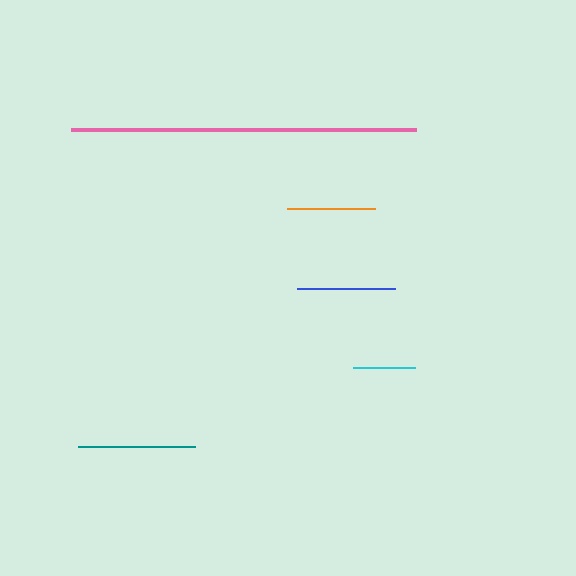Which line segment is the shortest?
The cyan line is the shortest at approximately 62 pixels.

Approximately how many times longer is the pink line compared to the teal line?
The pink line is approximately 2.9 times the length of the teal line.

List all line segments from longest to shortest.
From longest to shortest: pink, teal, blue, orange, cyan.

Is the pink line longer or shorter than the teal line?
The pink line is longer than the teal line.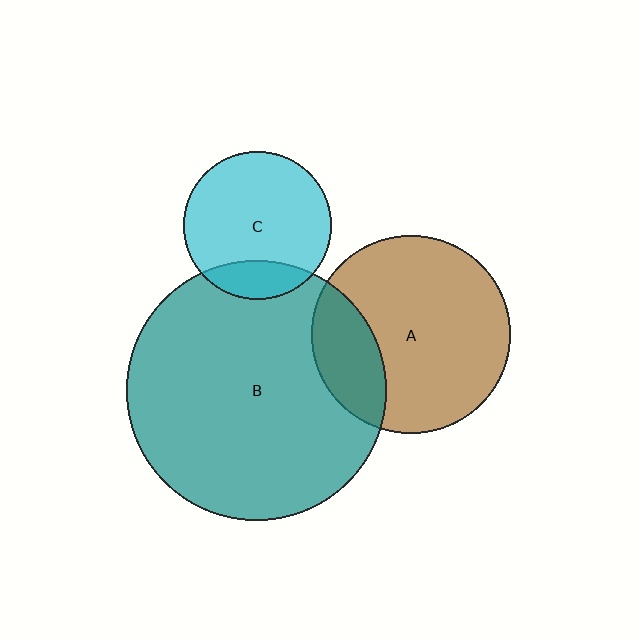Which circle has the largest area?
Circle B (teal).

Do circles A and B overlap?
Yes.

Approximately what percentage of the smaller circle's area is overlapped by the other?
Approximately 25%.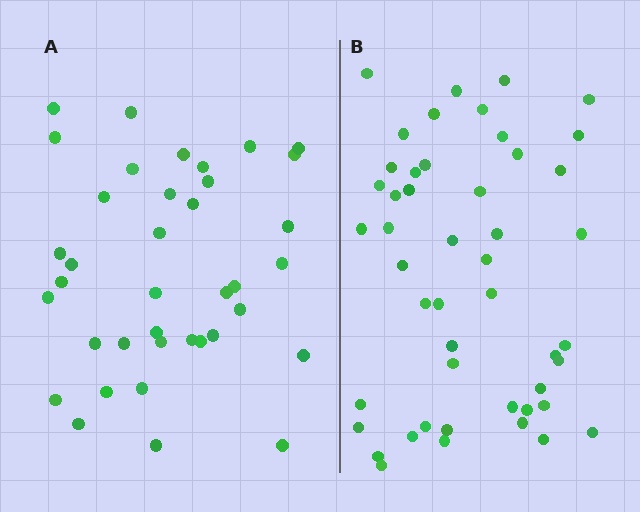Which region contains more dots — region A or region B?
Region B (the right region) has more dots.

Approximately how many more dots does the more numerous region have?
Region B has roughly 10 or so more dots than region A.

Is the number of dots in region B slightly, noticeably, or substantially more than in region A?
Region B has noticeably more, but not dramatically so. The ratio is roughly 1.3 to 1.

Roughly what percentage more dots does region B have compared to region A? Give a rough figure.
About 25% more.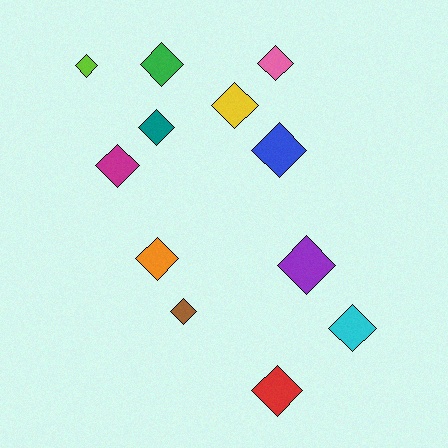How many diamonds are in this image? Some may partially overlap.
There are 12 diamonds.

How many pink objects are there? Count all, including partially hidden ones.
There is 1 pink object.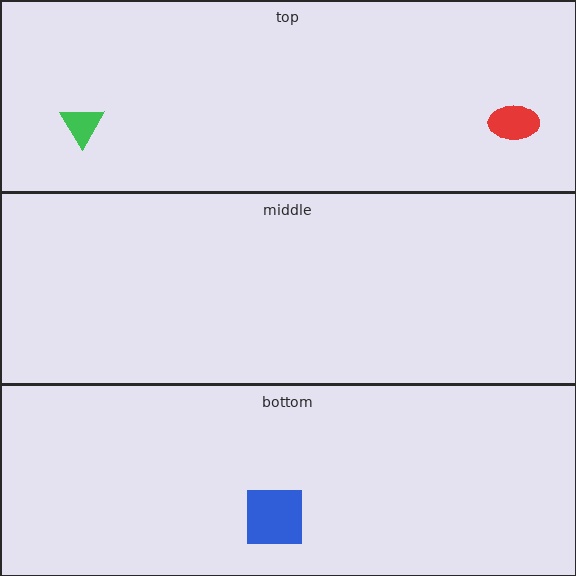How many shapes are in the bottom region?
1.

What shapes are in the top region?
The red ellipse, the green triangle.